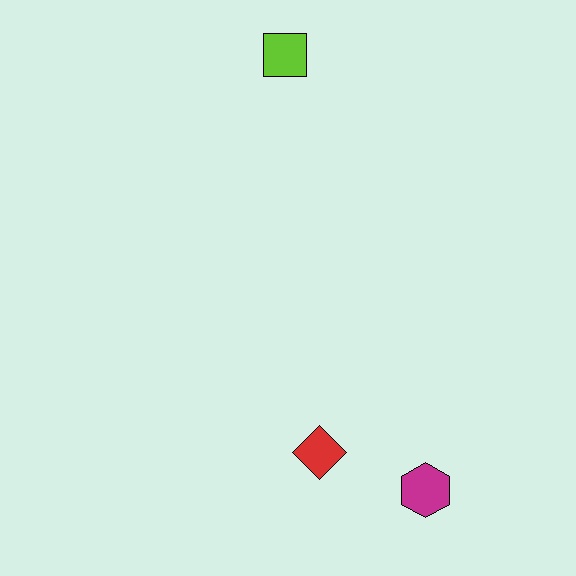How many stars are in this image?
There are no stars.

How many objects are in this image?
There are 3 objects.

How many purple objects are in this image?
There are no purple objects.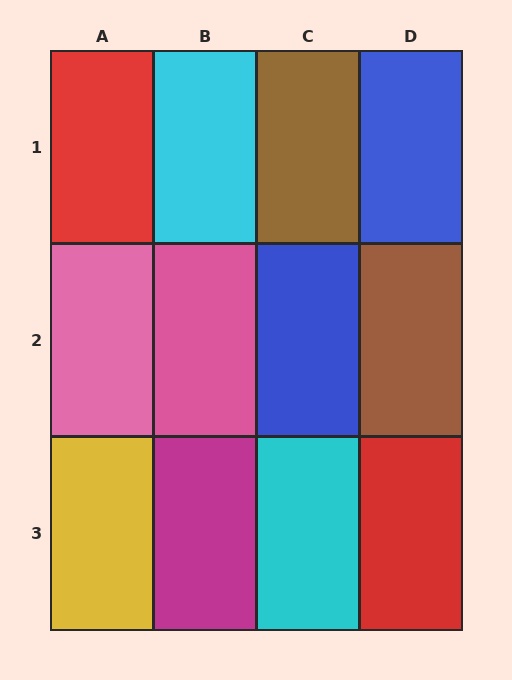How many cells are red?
2 cells are red.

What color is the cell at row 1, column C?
Brown.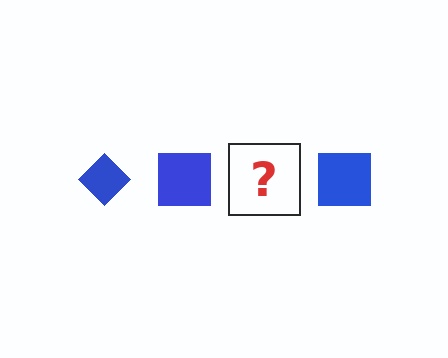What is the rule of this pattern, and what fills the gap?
The rule is that the pattern cycles through diamond, square shapes in blue. The gap should be filled with a blue diamond.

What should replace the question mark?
The question mark should be replaced with a blue diamond.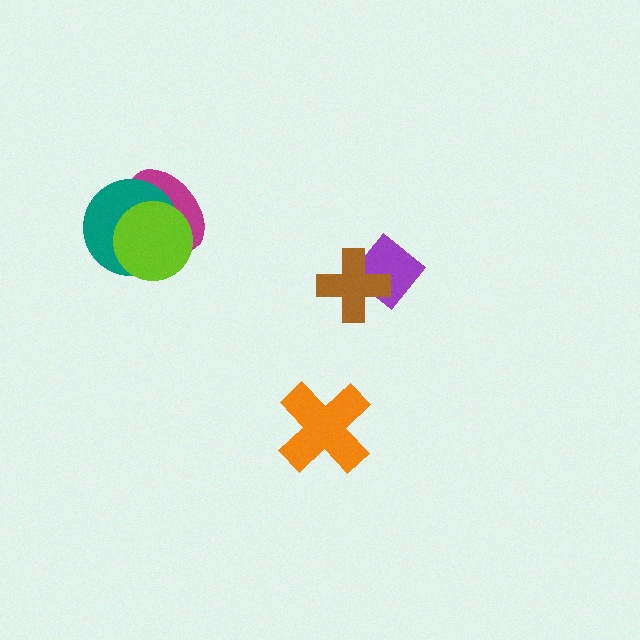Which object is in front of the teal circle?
The lime circle is in front of the teal circle.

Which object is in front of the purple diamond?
The brown cross is in front of the purple diamond.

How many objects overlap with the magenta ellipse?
2 objects overlap with the magenta ellipse.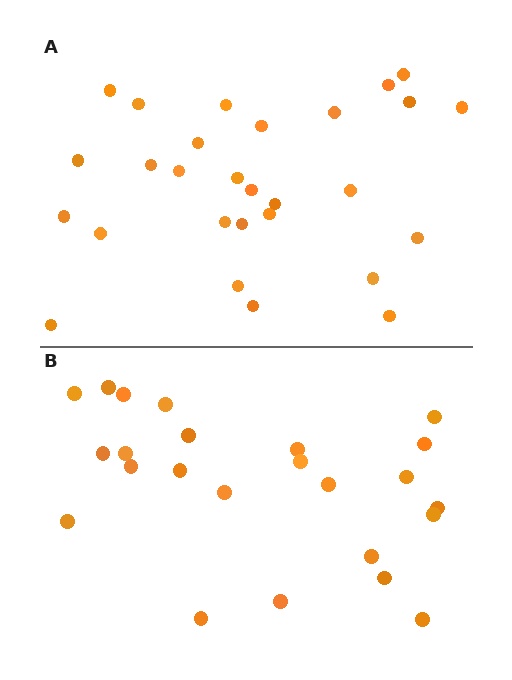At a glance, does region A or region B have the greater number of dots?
Region A (the top region) has more dots.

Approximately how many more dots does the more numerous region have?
Region A has about 4 more dots than region B.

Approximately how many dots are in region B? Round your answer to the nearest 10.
About 20 dots. (The exact count is 24, which rounds to 20.)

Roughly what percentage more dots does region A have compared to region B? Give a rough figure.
About 15% more.